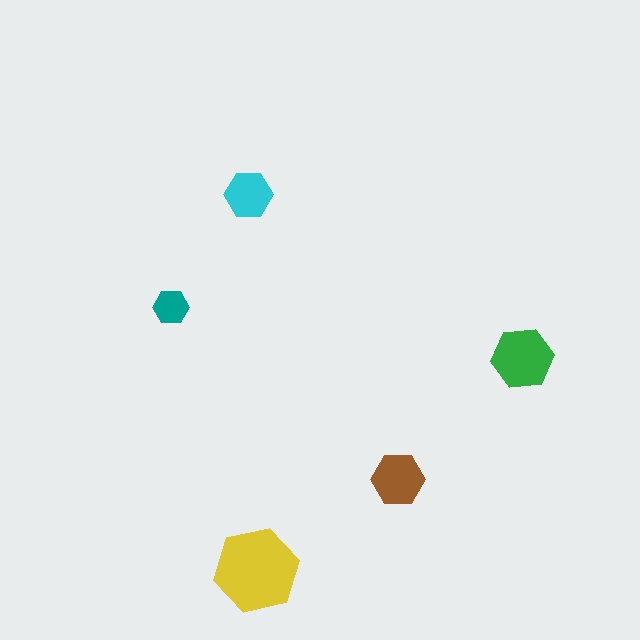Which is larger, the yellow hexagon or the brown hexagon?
The yellow one.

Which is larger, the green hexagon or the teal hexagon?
The green one.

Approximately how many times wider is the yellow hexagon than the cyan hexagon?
About 2 times wider.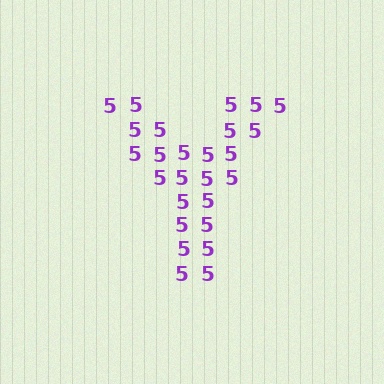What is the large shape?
The large shape is the letter Y.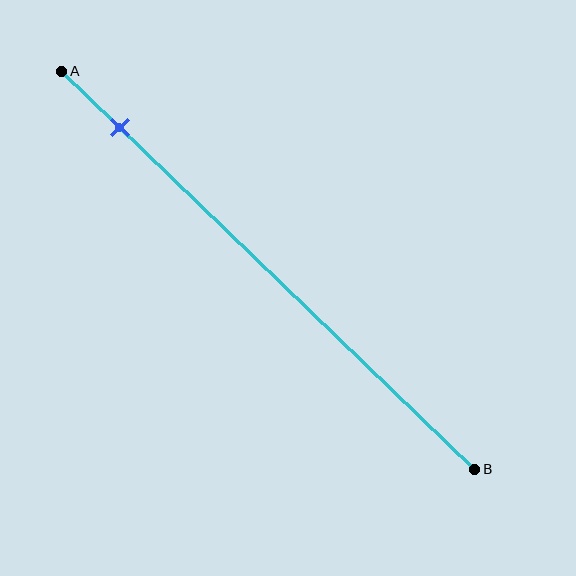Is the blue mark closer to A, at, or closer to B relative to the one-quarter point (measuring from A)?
The blue mark is closer to point A than the one-quarter point of segment AB.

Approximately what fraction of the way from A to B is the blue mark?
The blue mark is approximately 15% of the way from A to B.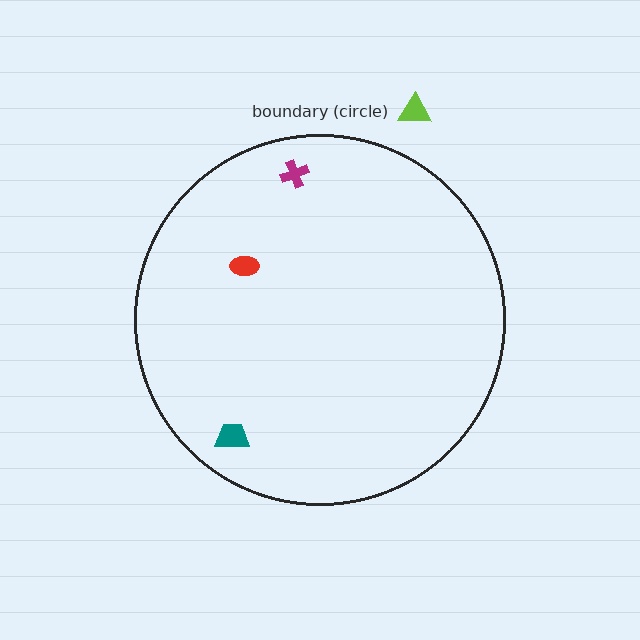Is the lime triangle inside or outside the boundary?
Outside.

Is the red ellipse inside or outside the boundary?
Inside.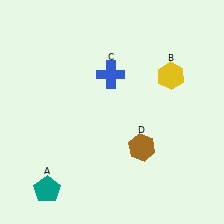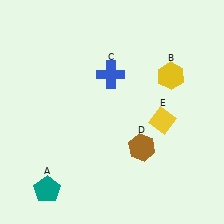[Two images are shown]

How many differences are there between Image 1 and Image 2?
There is 1 difference between the two images.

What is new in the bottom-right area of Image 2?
A yellow diamond (E) was added in the bottom-right area of Image 2.